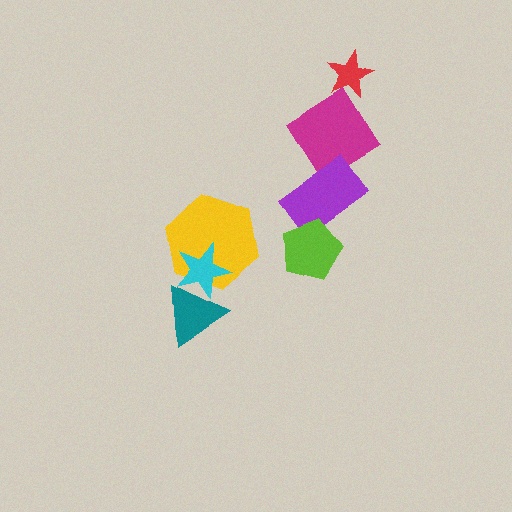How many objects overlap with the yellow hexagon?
2 objects overlap with the yellow hexagon.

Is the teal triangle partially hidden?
No, no other shape covers it.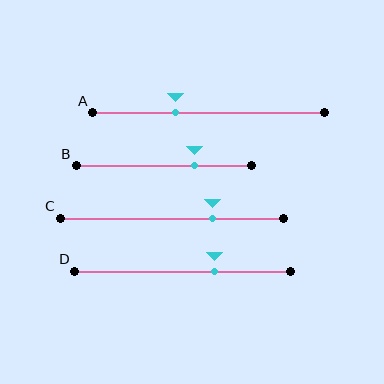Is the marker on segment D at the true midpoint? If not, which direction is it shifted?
No, the marker on segment D is shifted to the right by about 15% of the segment length.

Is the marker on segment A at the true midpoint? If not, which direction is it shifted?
No, the marker on segment A is shifted to the left by about 14% of the segment length.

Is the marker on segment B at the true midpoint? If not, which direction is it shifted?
No, the marker on segment B is shifted to the right by about 18% of the segment length.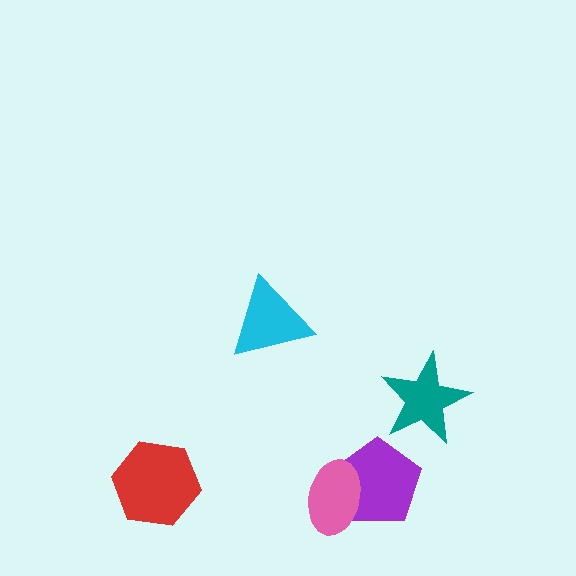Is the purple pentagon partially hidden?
Yes, it is partially covered by another shape.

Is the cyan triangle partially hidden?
No, no other shape covers it.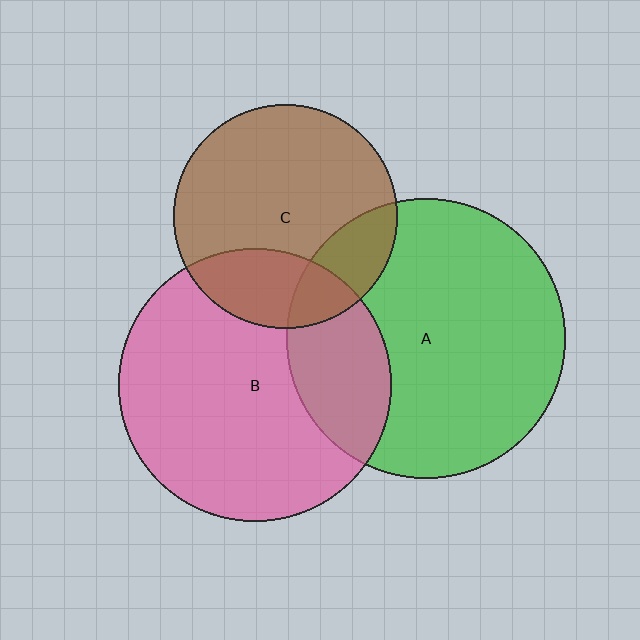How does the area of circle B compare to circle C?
Approximately 1.5 times.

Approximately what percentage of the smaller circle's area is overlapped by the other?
Approximately 25%.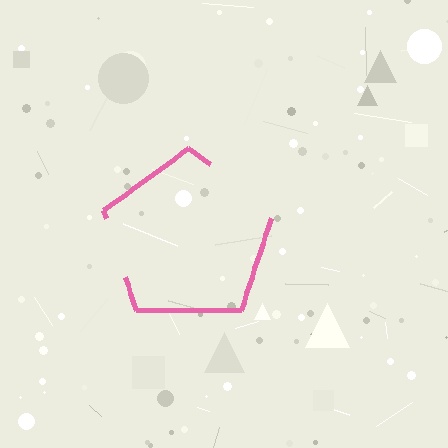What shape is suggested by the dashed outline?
The dashed outline suggests a pentagon.